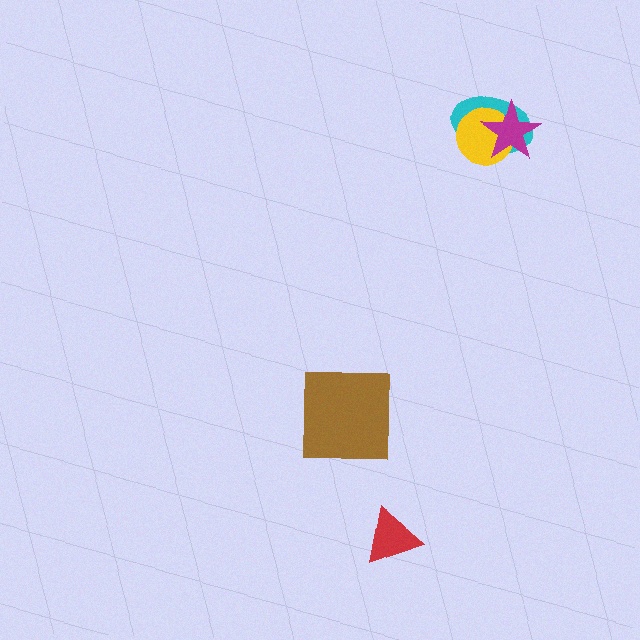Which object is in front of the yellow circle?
The magenta star is in front of the yellow circle.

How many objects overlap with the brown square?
0 objects overlap with the brown square.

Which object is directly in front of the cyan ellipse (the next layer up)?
The yellow circle is directly in front of the cyan ellipse.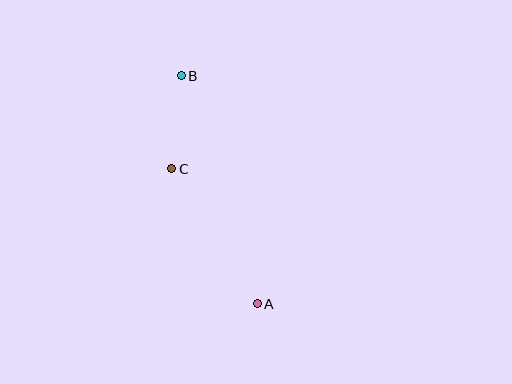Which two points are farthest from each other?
Points A and B are farthest from each other.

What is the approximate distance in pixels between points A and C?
The distance between A and C is approximately 160 pixels.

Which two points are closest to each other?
Points B and C are closest to each other.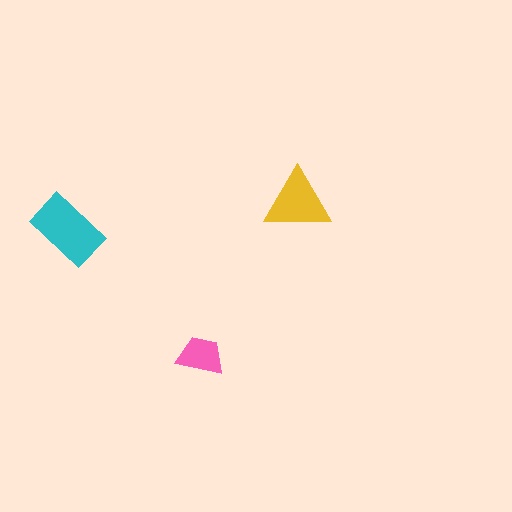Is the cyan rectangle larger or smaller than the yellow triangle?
Larger.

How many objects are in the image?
There are 3 objects in the image.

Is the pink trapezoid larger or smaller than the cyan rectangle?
Smaller.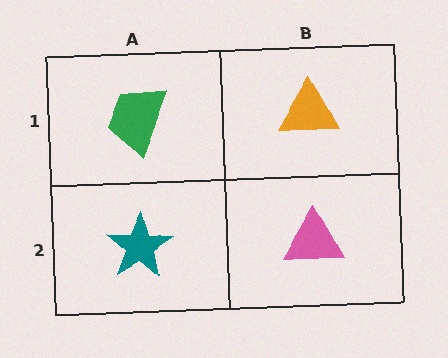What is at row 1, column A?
A green trapezoid.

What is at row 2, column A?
A teal star.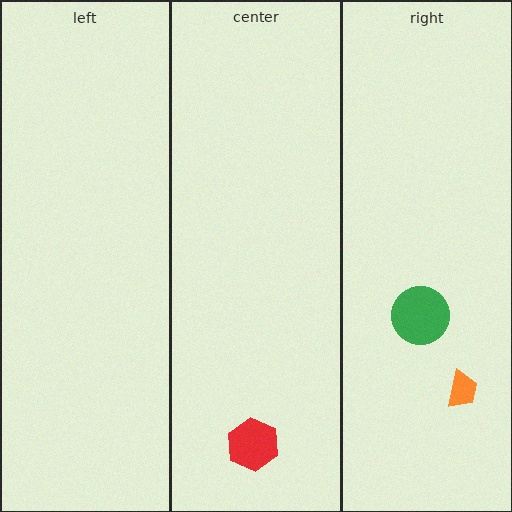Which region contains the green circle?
The right region.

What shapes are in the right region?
The orange trapezoid, the green circle.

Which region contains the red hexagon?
The center region.